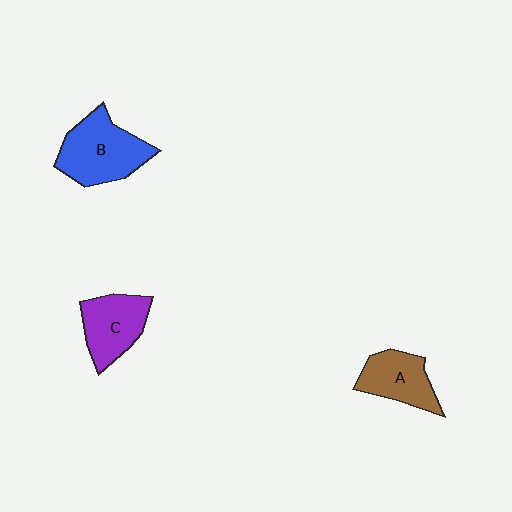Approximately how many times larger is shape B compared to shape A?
Approximately 1.4 times.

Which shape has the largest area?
Shape B (blue).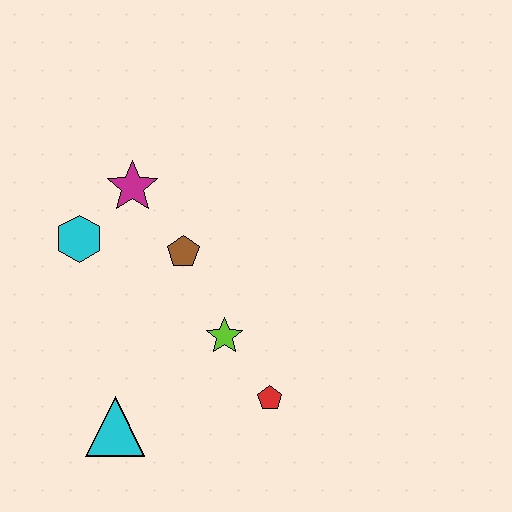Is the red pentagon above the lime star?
No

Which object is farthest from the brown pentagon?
The cyan triangle is farthest from the brown pentagon.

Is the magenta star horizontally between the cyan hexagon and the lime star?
Yes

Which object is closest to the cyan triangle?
The lime star is closest to the cyan triangle.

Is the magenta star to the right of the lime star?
No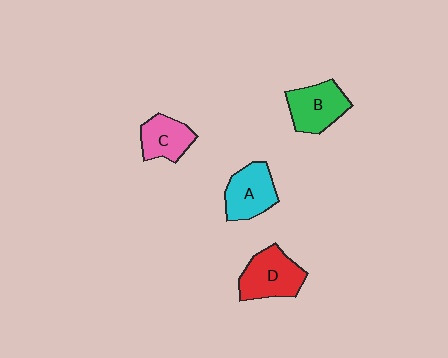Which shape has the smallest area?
Shape C (pink).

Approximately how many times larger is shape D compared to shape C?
Approximately 1.4 times.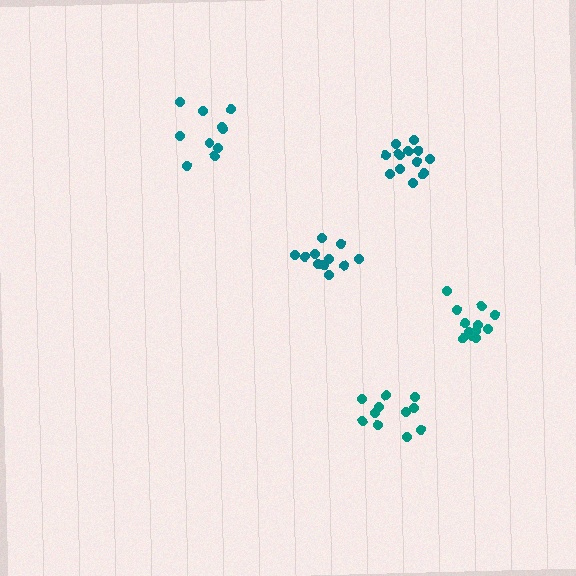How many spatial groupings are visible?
There are 5 spatial groupings.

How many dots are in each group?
Group 1: 11 dots, Group 2: 12 dots, Group 3: 14 dots, Group 4: 10 dots, Group 5: 12 dots (59 total).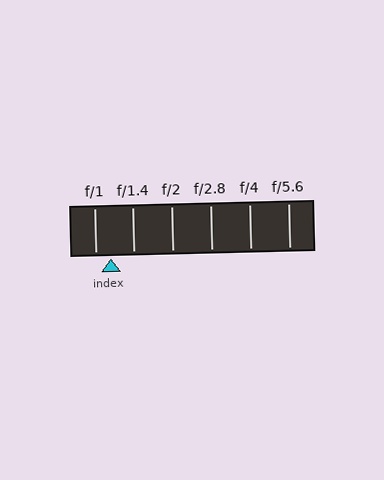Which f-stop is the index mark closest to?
The index mark is closest to f/1.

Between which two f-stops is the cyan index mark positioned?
The index mark is between f/1 and f/1.4.